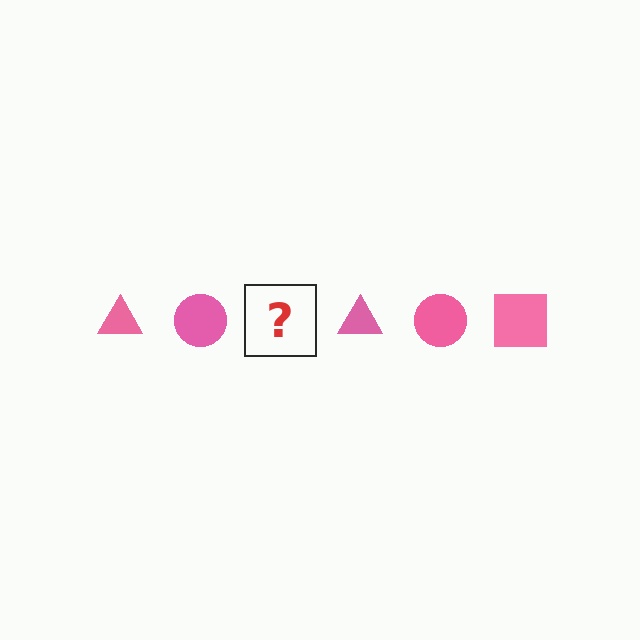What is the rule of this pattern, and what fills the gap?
The rule is that the pattern cycles through triangle, circle, square shapes in pink. The gap should be filled with a pink square.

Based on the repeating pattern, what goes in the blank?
The blank should be a pink square.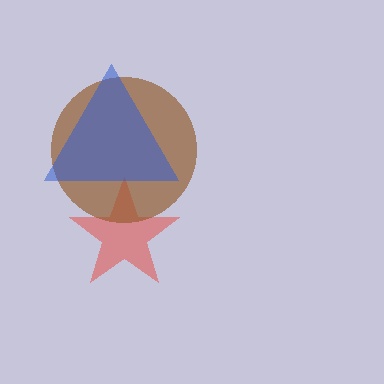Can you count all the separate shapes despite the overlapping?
Yes, there are 3 separate shapes.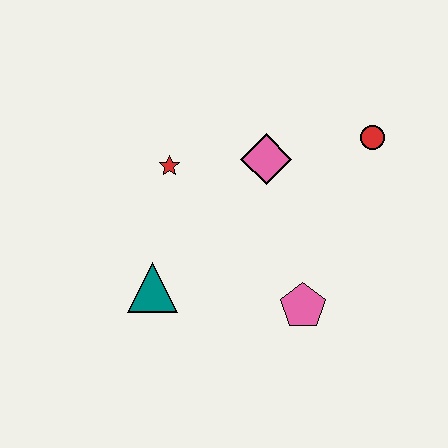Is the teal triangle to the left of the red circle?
Yes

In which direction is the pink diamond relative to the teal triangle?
The pink diamond is above the teal triangle.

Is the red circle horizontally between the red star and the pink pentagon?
No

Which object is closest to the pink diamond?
The red star is closest to the pink diamond.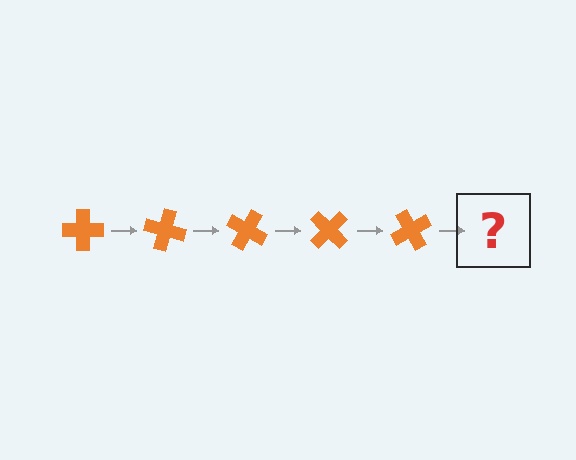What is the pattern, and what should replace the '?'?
The pattern is that the cross rotates 15 degrees each step. The '?' should be an orange cross rotated 75 degrees.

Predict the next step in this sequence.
The next step is an orange cross rotated 75 degrees.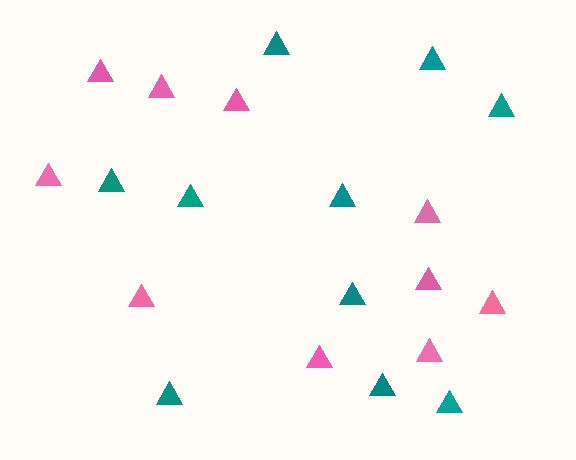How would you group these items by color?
There are 2 groups: one group of teal triangles (10) and one group of pink triangles (10).